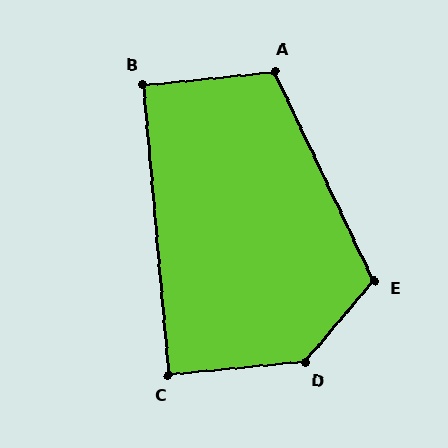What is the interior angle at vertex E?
Approximately 115 degrees (obtuse).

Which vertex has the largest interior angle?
D, at approximately 135 degrees.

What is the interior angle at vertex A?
Approximately 109 degrees (obtuse).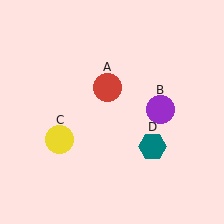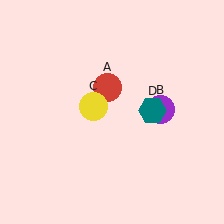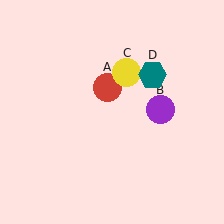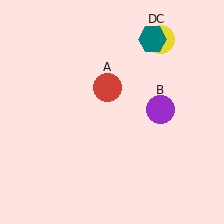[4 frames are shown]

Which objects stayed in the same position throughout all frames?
Red circle (object A) and purple circle (object B) remained stationary.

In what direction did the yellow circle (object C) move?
The yellow circle (object C) moved up and to the right.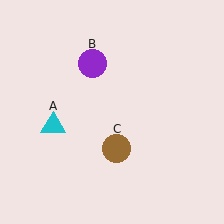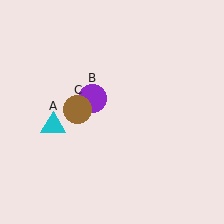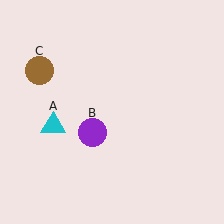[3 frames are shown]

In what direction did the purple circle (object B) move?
The purple circle (object B) moved down.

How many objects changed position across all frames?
2 objects changed position: purple circle (object B), brown circle (object C).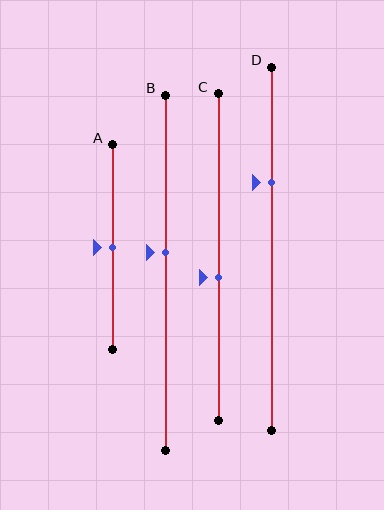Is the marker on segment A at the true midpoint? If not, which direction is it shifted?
Yes, the marker on segment A is at the true midpoint.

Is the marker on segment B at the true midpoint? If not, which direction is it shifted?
No, the marker on segment B is shifted upward by about 6% of the segment length.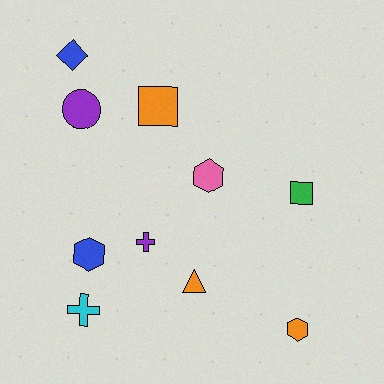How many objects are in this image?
There are 10 objects.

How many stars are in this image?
There are no stars.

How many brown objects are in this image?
There are no brown objects.